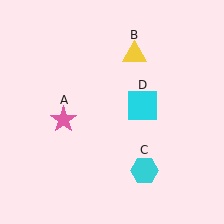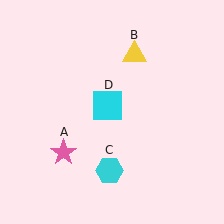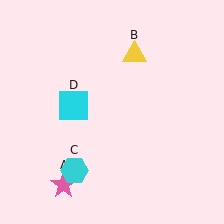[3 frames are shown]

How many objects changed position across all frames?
3 objects changed position: pink star (object A), cyan hexagon (object C), cyan square (object D).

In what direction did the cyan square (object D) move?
The cyan square (object D) moved left.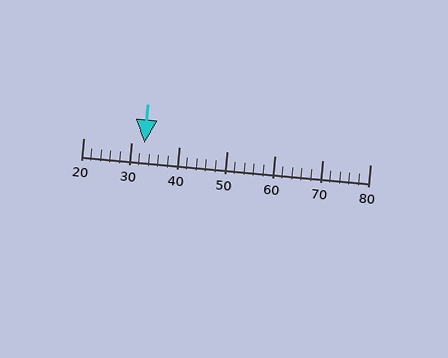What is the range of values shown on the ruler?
The ruler shows values from 20 to 80.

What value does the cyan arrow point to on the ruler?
The cyan arrow points to approximately 33.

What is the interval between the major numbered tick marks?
The major tick marks are spaced 10 units apart.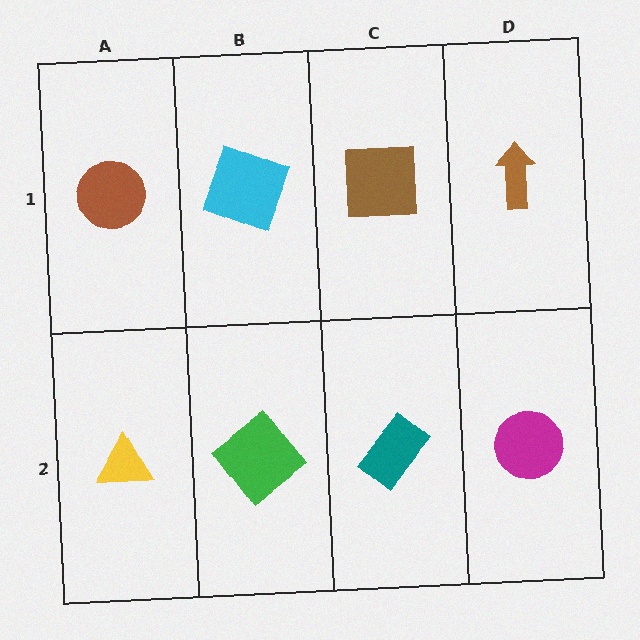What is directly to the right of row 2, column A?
A green diamond.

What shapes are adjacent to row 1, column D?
A magenta circle (row 2, column D), a brown square (row 1, column C).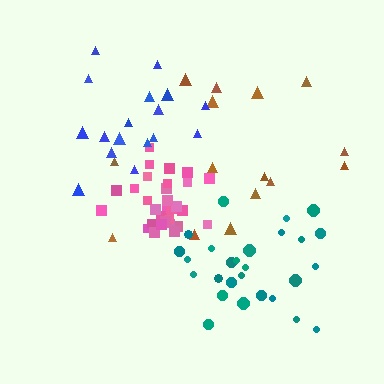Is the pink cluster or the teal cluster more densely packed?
Pink.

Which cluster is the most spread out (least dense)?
Brown.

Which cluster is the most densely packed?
Pink.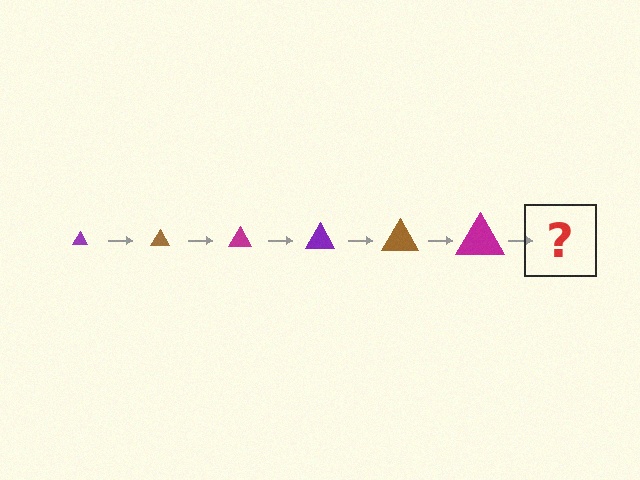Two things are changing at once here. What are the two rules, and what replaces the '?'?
The two rules are that the triangle grows larger each step and the color cycles through purple, brown, and magenta. The '?' should be a purple triangle, larger than the previous one.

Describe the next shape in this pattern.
It should be a purple triangle, larger than the previous one.